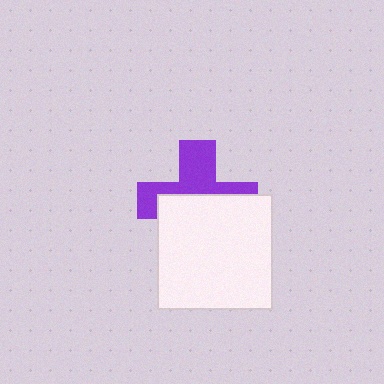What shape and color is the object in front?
The object in front is a white square.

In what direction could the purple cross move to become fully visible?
The purple cross could move up. That would shift it out from behind the white square entirely.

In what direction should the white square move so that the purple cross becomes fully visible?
The white square should move down. That is the shortest direction to clear the overlap and leave the purple cross fully visible.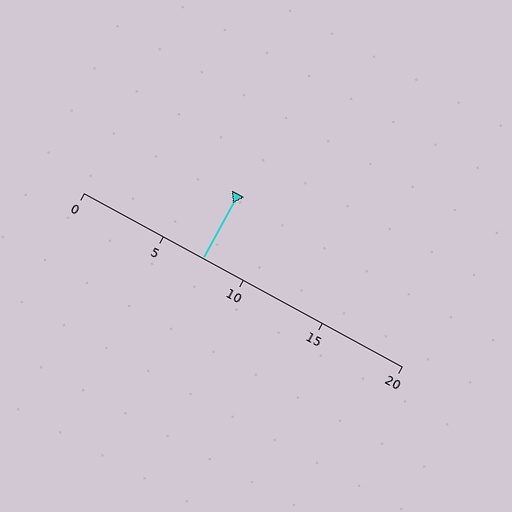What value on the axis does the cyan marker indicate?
The marker indicates approximately 7.5.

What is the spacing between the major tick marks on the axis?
The major ticks are spaced 5 apart.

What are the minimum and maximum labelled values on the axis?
The axis runs from 0 to 20.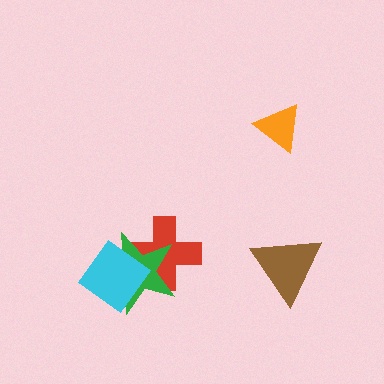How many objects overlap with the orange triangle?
0 objects overlap with the orange triangle.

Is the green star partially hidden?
Yes, it is partially covered by another shape.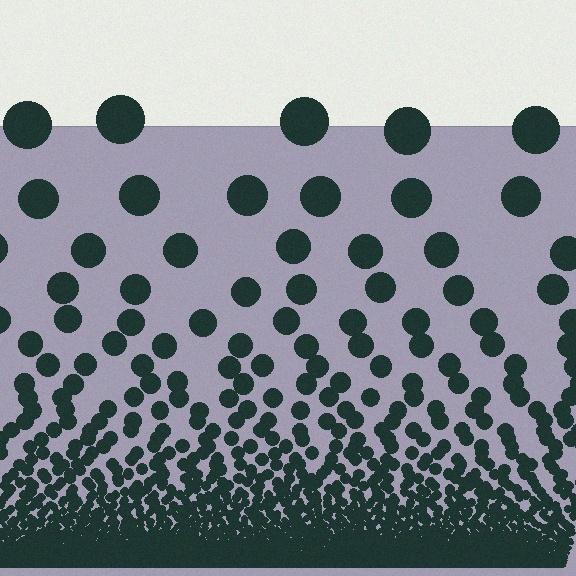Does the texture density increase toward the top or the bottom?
Density increases toward the bottom.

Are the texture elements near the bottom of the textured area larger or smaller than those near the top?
Smaller. The gradient is inverted — elements near the bottom are smaller and denser.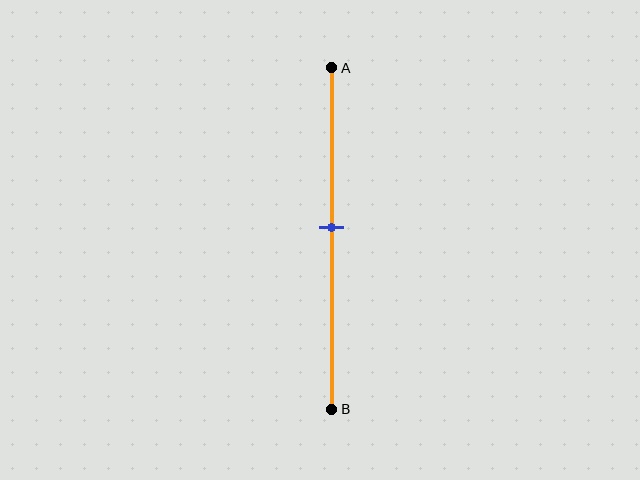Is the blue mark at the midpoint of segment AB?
No, the mark is at about 45% from A, not at the 50% midpoint.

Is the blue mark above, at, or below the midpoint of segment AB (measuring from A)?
The blue mark is above the midpoint of segment AB.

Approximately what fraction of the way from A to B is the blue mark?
The blue mark is approximately 45% of the way from A to B.